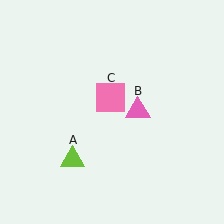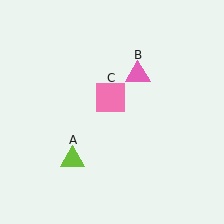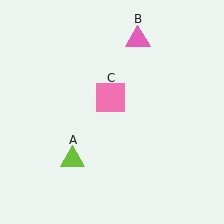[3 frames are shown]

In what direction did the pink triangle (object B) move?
The pink triangle (object B) moved up.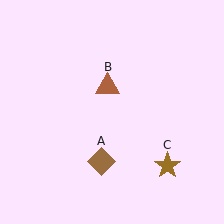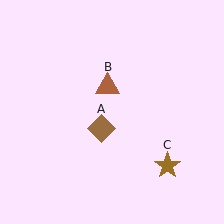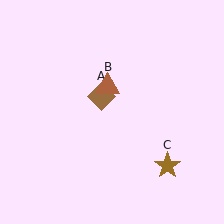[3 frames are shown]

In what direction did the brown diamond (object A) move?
The brown diamond (object A) moved up.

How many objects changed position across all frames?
1 object changed position: brown diamond (object A).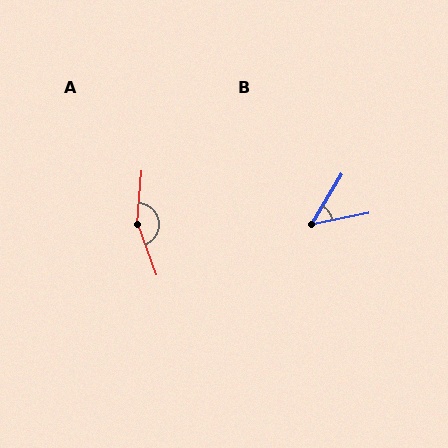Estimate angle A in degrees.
Approximately 155 degrees.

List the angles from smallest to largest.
B (48°), A (155°).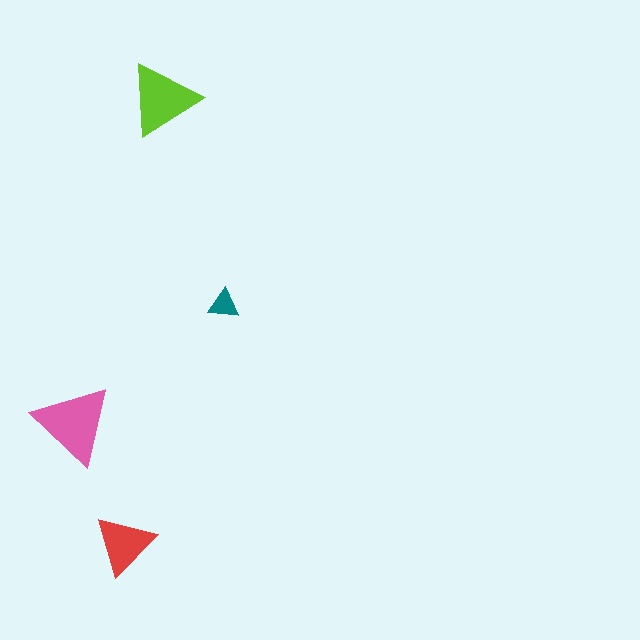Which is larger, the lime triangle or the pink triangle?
The pink one.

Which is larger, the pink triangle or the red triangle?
The pink one.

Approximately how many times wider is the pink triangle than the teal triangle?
About 2.5 times wider.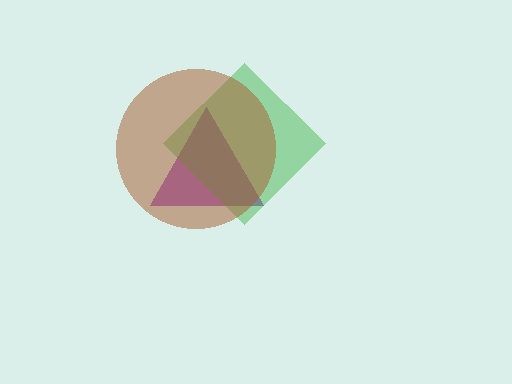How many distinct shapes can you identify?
There are 3 distinct shapes: a purple triangle, a green diamond, a brown circle.